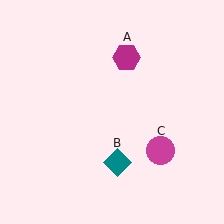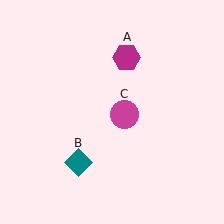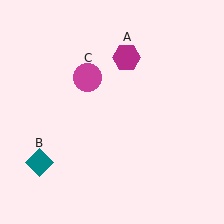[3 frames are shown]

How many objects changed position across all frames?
2 objects changed position: teal diamond (object B), magenta circle (object C).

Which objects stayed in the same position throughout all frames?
Magenta hexagon (object A) remained stationary.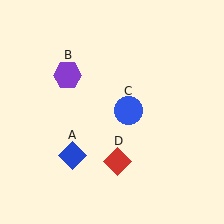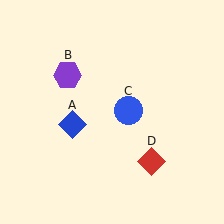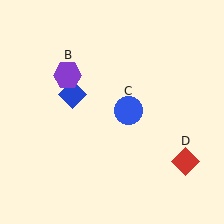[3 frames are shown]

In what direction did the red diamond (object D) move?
The red diamond (object D) moved right.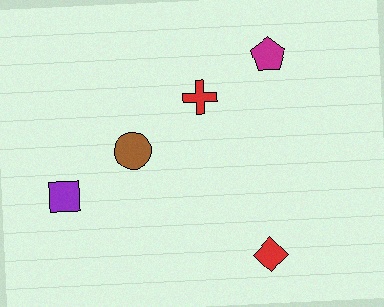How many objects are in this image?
There are 5 objects.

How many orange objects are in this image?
There are no orange objects.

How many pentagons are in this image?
There is 1 pentagon.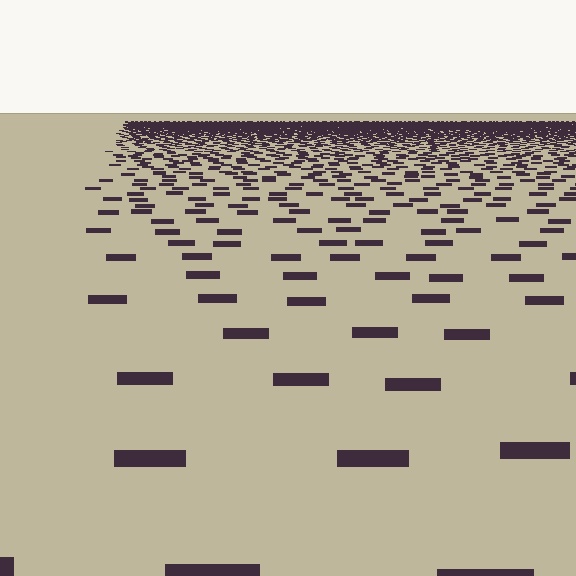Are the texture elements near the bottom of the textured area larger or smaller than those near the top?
Larger. Near the bottom, elements are closer to the viewer and appear at a bigger on-screen size.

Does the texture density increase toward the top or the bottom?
Density increases toward the top.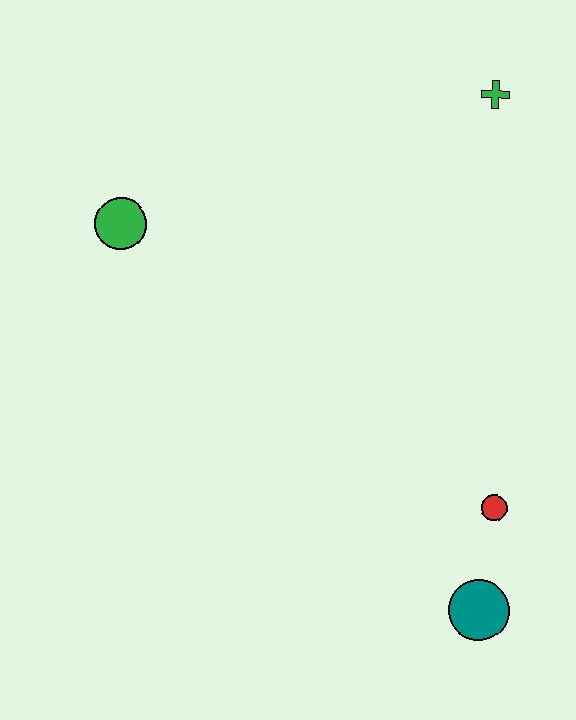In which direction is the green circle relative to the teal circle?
The green circle is above the teal circle.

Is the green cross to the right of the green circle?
Yes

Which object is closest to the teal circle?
The red circle is closest to the teal circle.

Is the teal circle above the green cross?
No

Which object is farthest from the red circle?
The green circle is farthest from the red circle.